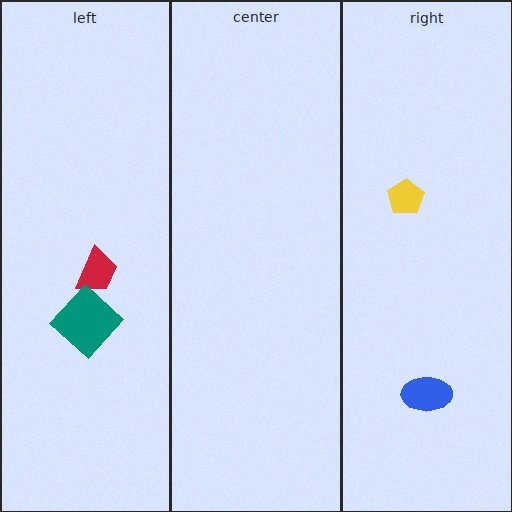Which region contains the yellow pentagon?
The right region.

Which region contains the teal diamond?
The left region.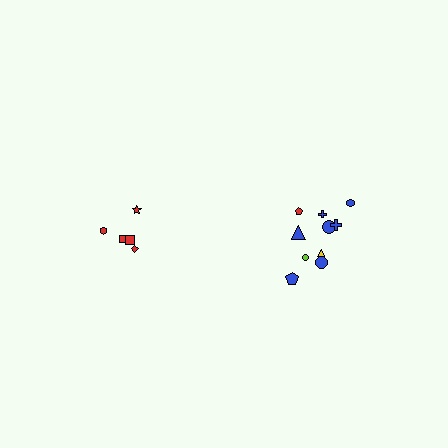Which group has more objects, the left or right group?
The right group.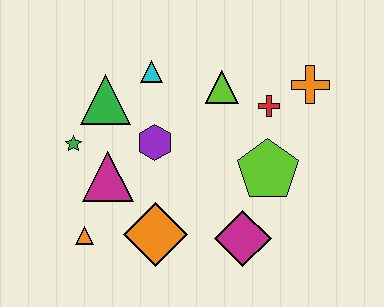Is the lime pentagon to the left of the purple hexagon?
No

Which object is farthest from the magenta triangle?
The orange cross is farthest from the magenta triangle.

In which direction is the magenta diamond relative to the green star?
The magenta diamond is to the right of the green star.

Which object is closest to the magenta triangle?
The green star is closest to the magenta triangle.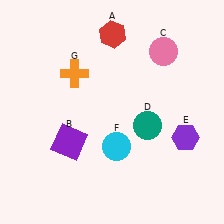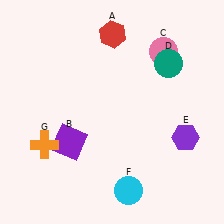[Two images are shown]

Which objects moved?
The objects that moved are: the teal circle (D), the cyan circle (F), the orange cross (G).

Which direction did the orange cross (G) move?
The orange cross (G) moved down.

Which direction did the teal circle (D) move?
The teal circle (D) moved up.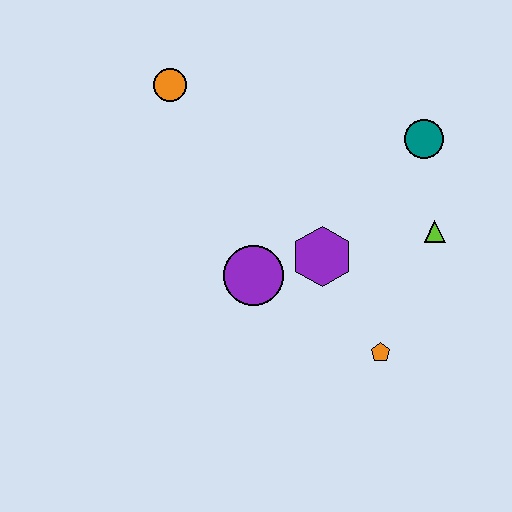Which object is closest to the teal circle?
The lime triangle is closest to the teal circle.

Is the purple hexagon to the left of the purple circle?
No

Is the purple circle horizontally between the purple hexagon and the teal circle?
No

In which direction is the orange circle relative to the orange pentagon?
The orange circle is above the orange pentagon.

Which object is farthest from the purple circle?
The teal circle is farthest from the purple circle.